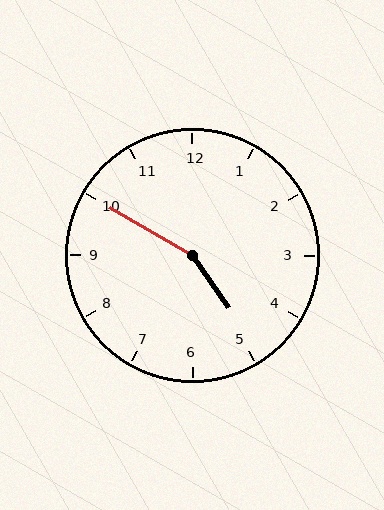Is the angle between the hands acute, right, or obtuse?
It is obtuse.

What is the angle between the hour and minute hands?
Approximately 155 degrees.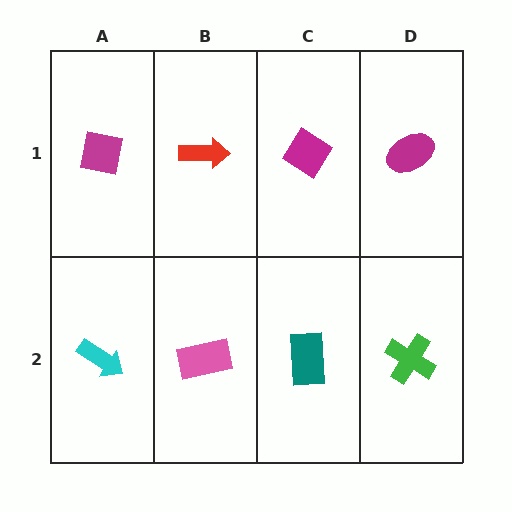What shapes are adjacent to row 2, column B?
A red arrow (row 1, column B), a cyan arrow (row 2, column A), a teal rectangle (row 2, column C).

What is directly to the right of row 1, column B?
A magenta diamond.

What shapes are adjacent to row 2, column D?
A magenta ellipse (row 1, column D), a teal rectangle (row 2, column C).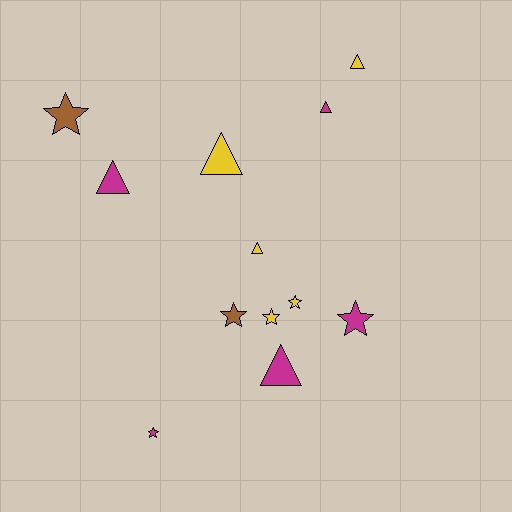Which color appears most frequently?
Magenta, with 5 objects.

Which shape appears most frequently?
Triangle, with 6 objects.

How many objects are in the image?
There are 12 objects.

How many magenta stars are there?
There are 2 magenta stars.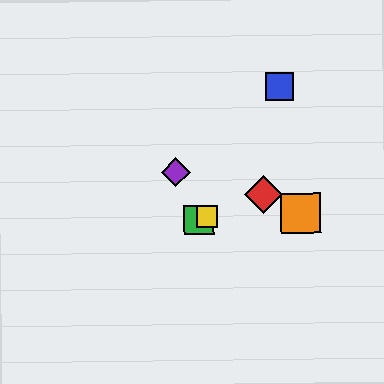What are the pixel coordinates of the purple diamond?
The purple diamond is at (176, 172).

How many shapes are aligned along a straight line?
3 shapes (the red diamond, the green square, the yellow square) are aligned along a straight line.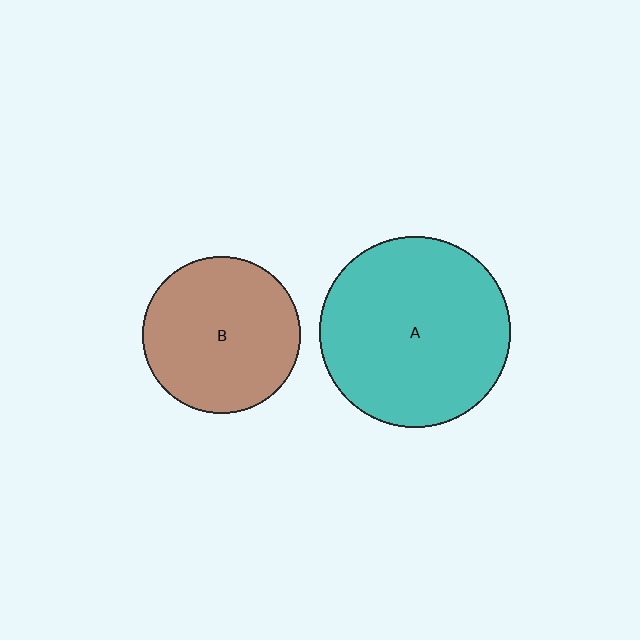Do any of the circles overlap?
No, none of the circles overlap.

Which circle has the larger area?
Circle A (teal).